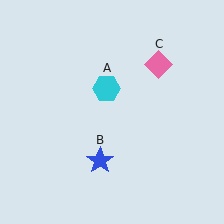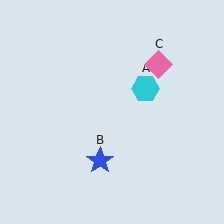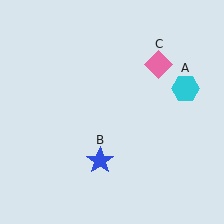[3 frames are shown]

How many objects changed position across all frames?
1 object changed position: cyan hexagon (object A).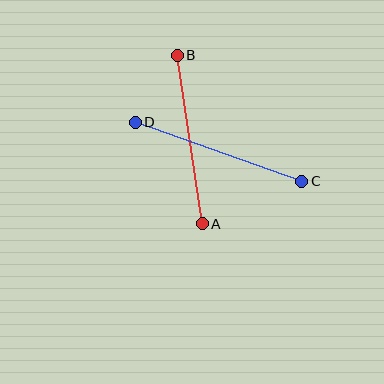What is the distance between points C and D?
The distance is approximately 176 pixels.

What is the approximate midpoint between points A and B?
The midpoint is at approximately (190, 139) pixels.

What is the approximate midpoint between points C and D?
The midpoint is at approximately (219, 152) pixels.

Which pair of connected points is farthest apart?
Points C and D are farthest apart.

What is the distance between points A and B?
The distance is approximately 170 pixels.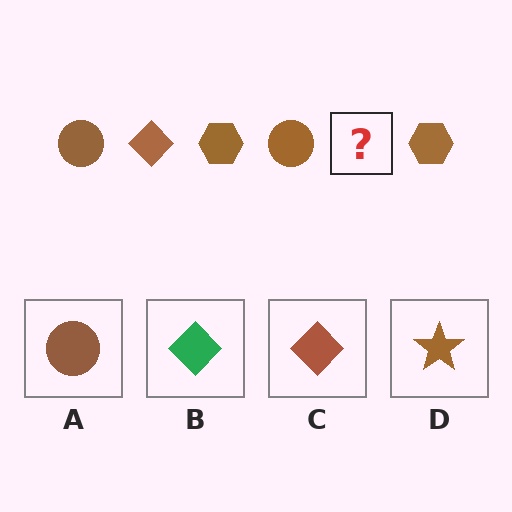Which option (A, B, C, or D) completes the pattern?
C.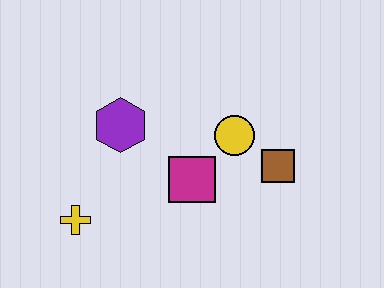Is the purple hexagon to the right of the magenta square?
No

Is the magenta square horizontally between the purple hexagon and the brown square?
Yes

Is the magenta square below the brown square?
Yes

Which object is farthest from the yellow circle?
The yellow cross is farthest from the yellow circle.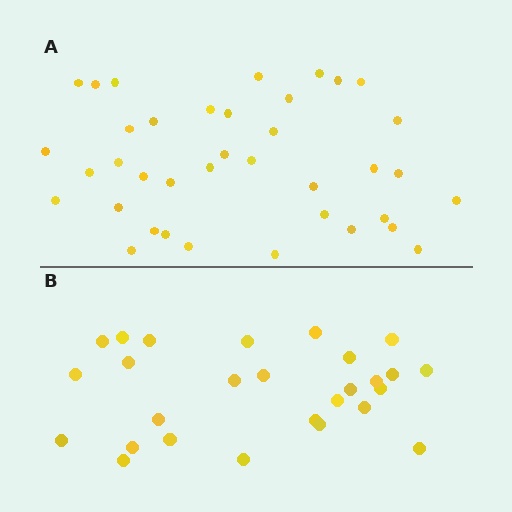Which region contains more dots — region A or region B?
Region A (the top region) has more dots.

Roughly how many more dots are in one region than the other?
Region A has roughly 12 or so more dots than region B.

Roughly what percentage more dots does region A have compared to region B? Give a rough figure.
About 40% more.